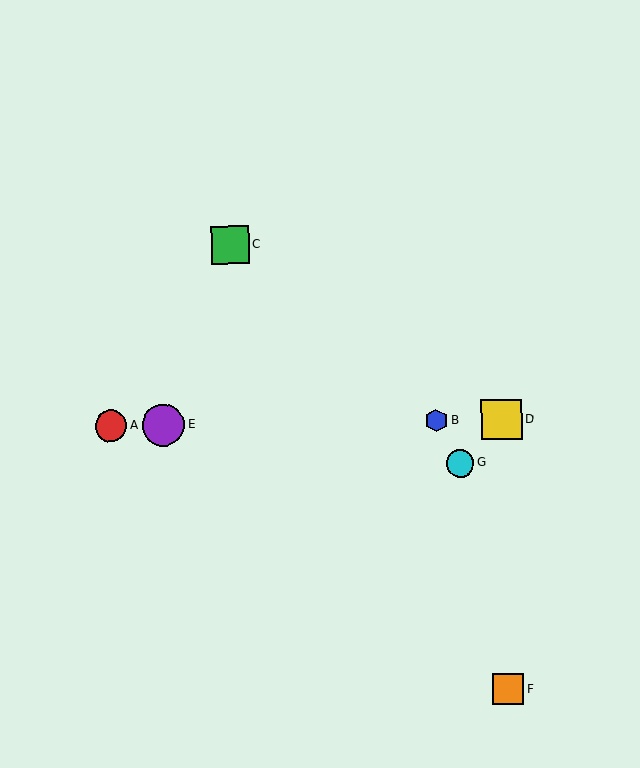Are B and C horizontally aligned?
No, B is at y≈421 and C is at y≈245.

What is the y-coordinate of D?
Object D is at y≈419.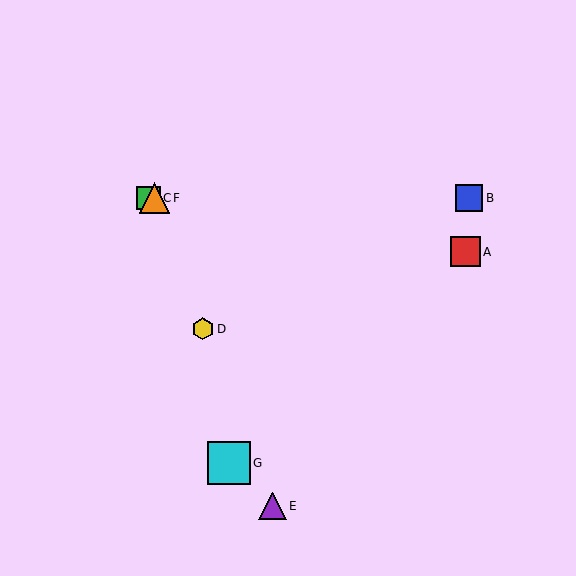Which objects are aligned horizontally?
Objects B, C, F are aligned horizontally.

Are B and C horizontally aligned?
Yes, both are at y≈198.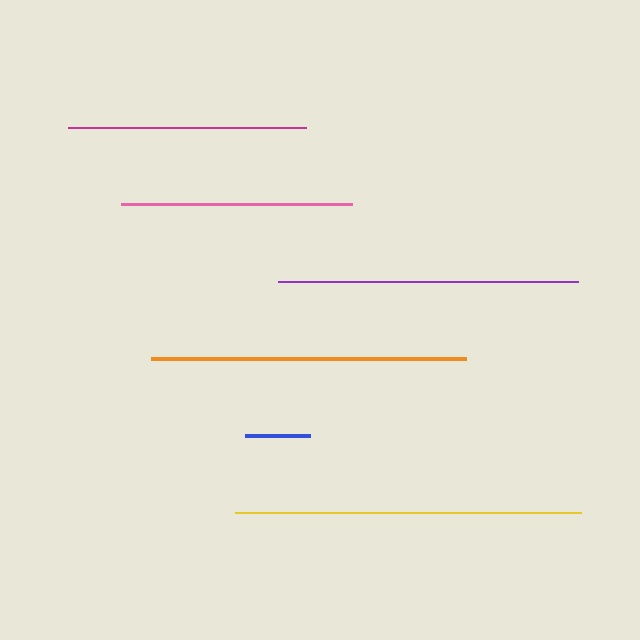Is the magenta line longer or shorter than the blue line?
The magenta line is longer than the blue line.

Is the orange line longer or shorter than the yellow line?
The yellow line is longer than the orange line.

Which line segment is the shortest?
The blue line is the shortest at approximately 65 pixels.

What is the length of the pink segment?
The pink segment is approximately 231 pixels long.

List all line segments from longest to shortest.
From longest to shortest: yellow, orange, purple, magenta, pink, blue.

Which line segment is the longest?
The yellow line is the longest at approximately 347 pixels.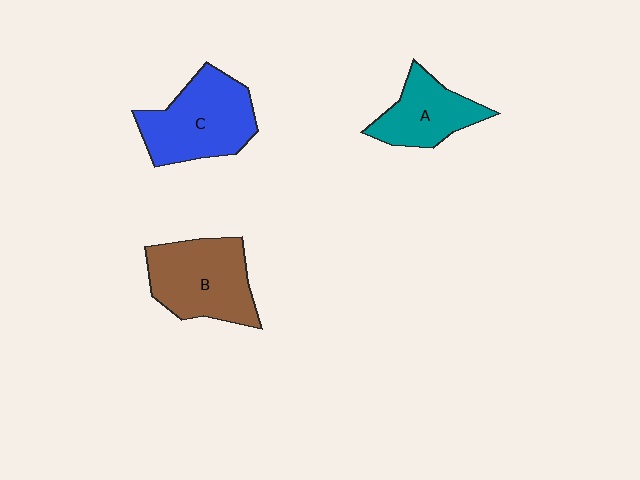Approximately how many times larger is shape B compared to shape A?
Approximately 1.4 times.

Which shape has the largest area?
Shape C (blue).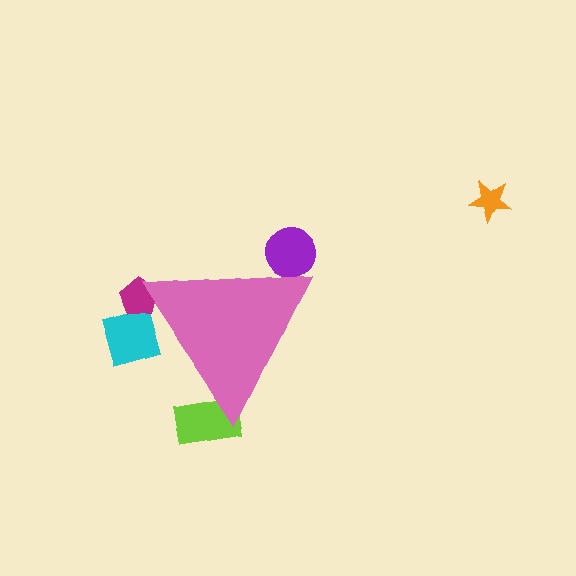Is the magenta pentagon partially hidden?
Yes, the magenta pentagon is partially hidden behind the pink triangle.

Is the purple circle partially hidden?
Yes, the purple circle is partially hidden behind the pink triangle.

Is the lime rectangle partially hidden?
Yes, the lime rectangle is partially hidden behind the pink triangle.